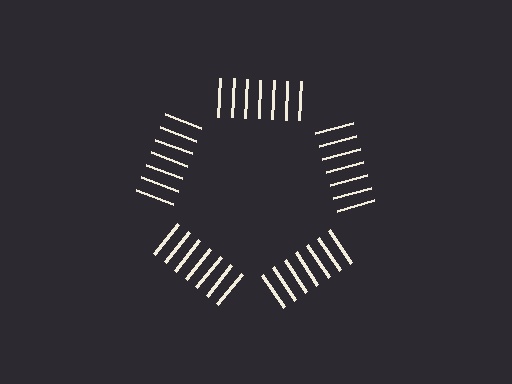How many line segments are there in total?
35 — 7 along each of the 5 edges.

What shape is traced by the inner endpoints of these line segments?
An illusory pentagon — the line segments terminate on its edges but no continuous stroke is drawn.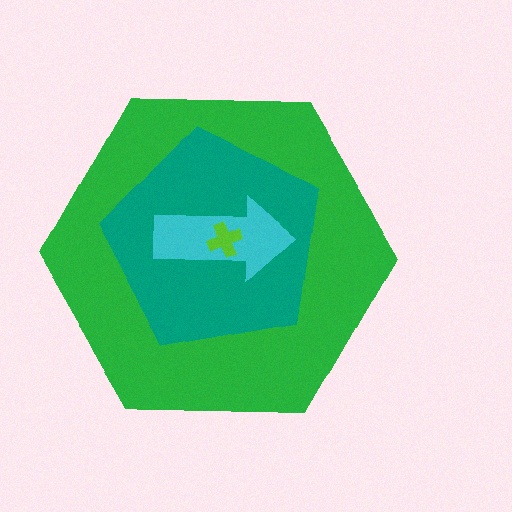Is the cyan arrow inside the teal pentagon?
Yes.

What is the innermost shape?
The lime cross.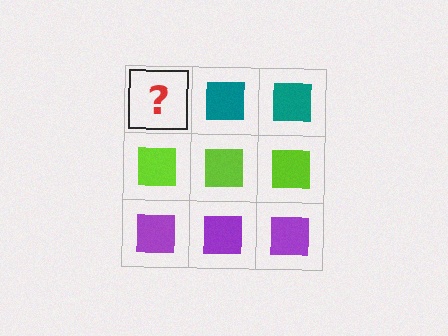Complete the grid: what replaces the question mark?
The question mark should be replaced with a teal square.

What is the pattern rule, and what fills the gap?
The rule is that each row has a consistent color. The gap should be filled with a teal square.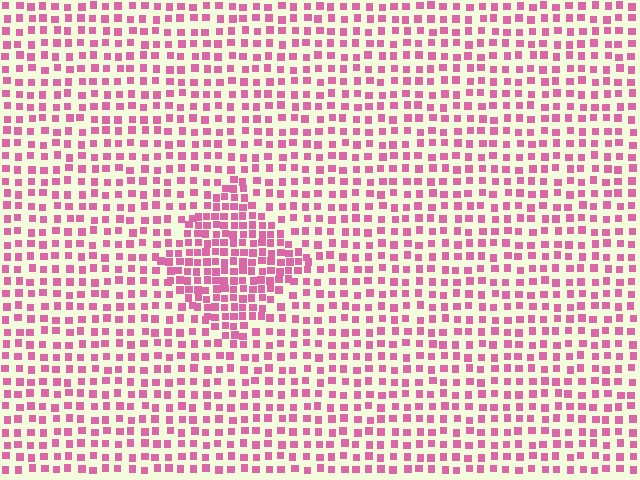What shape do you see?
I see a diamond.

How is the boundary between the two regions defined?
The boundary is defined by a change in element density (approximately 1.9x ratio). All elements are the same color, size, and shape.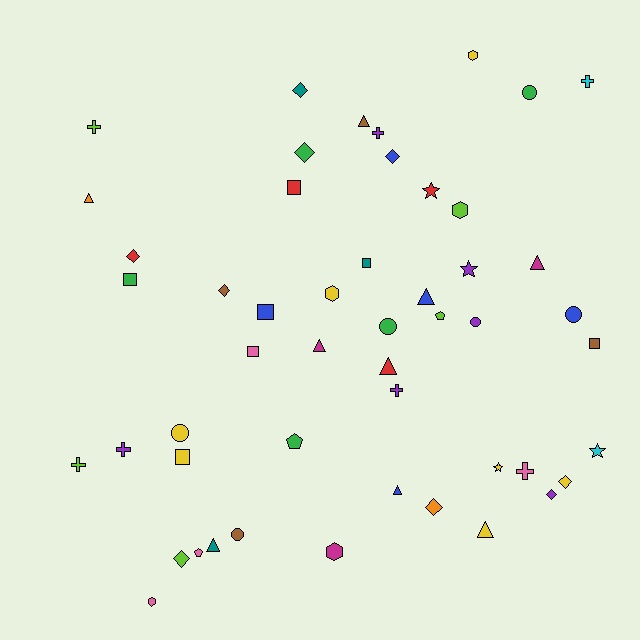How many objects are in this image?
There are 50 objects.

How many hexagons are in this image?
There are 5 hexagons.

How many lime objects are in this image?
There are 5 lime objects.